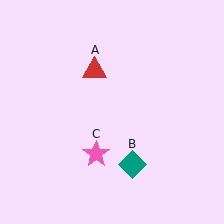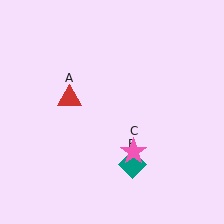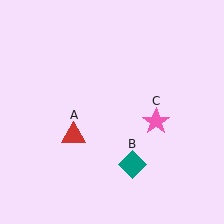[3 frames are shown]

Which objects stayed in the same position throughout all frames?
Teal diamond (object B) remained stationary.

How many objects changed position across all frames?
2 objects changed position: red triangle (object A), pink star (object C).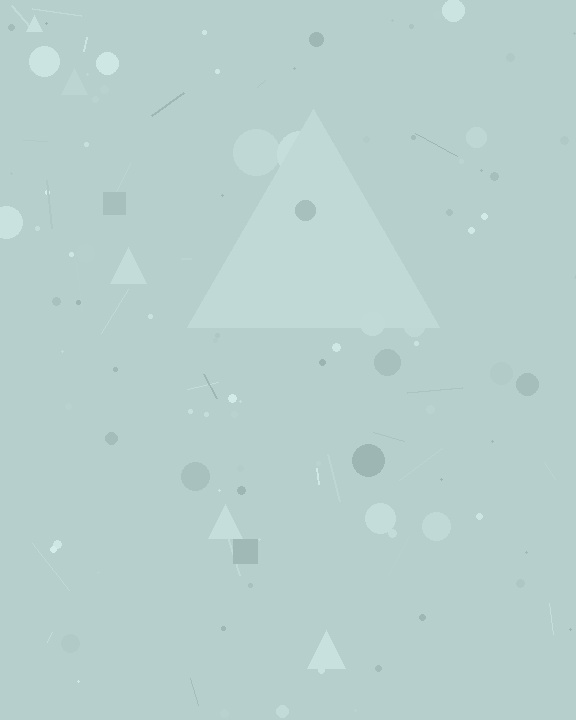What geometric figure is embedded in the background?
A triangle is embedded in the background.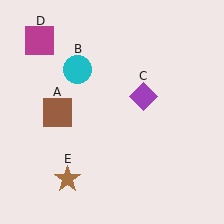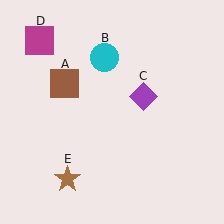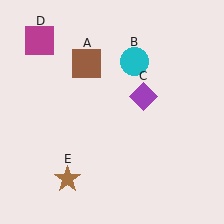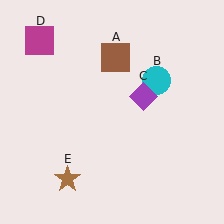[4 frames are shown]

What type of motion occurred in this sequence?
The brown square (object A), cyan circle (object B) rotated clockwise around the center of the scene.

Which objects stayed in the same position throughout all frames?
Purple diamond (object C) and magenta square (object D) and brown star (object E) remained stationary.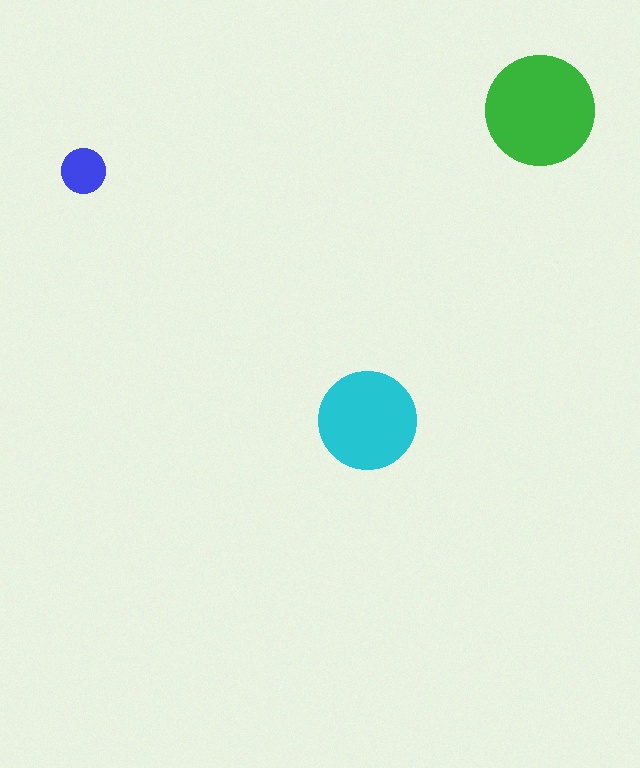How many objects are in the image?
There are 3 objects in the image.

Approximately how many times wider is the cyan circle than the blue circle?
About 2 times wider.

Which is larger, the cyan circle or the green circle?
The green one.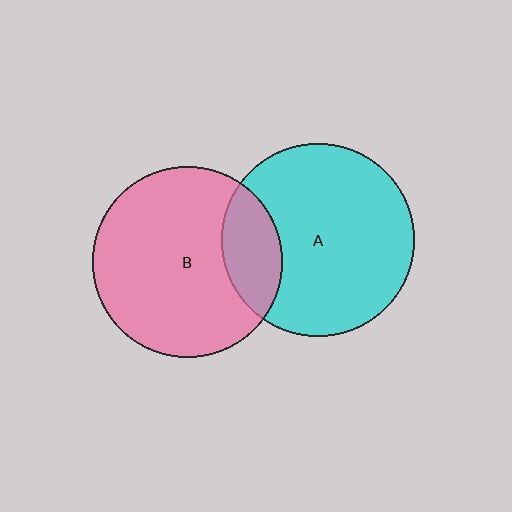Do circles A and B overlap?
Yes.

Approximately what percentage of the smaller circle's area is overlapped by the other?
Approximately 20%.